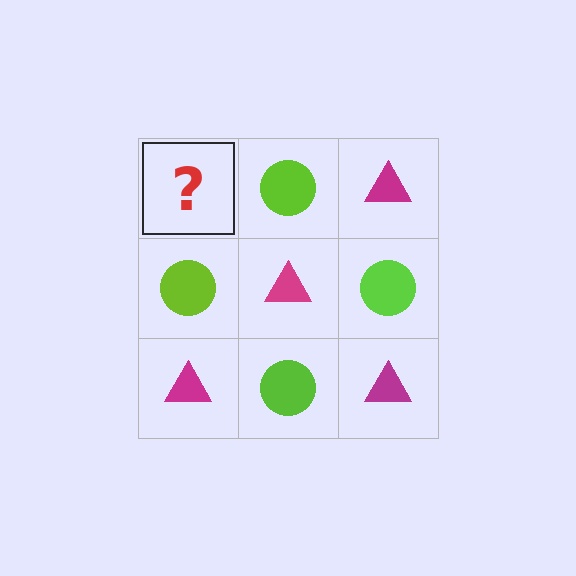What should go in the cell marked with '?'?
The missing cell should contain a magenta triangle.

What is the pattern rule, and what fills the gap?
The rule is that it alternates magenta triangle and lime circle in a checkerboard pattern. The gap should be filled with a magenta triangle.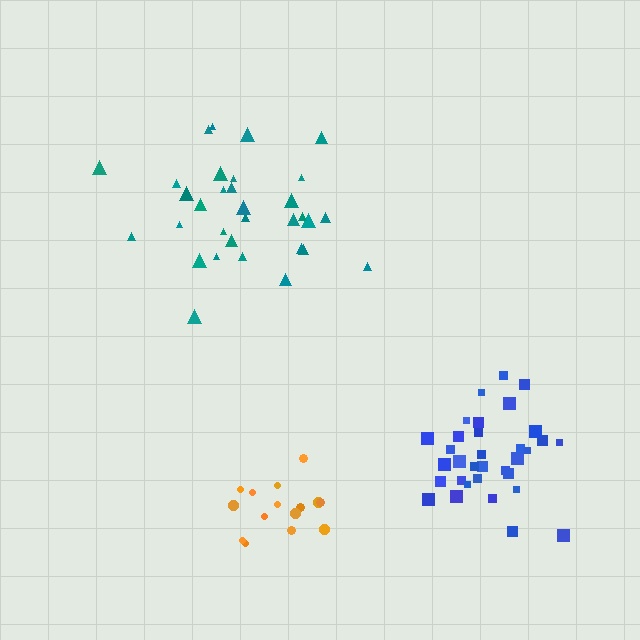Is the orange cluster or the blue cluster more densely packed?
Orange.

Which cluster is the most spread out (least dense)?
Teal.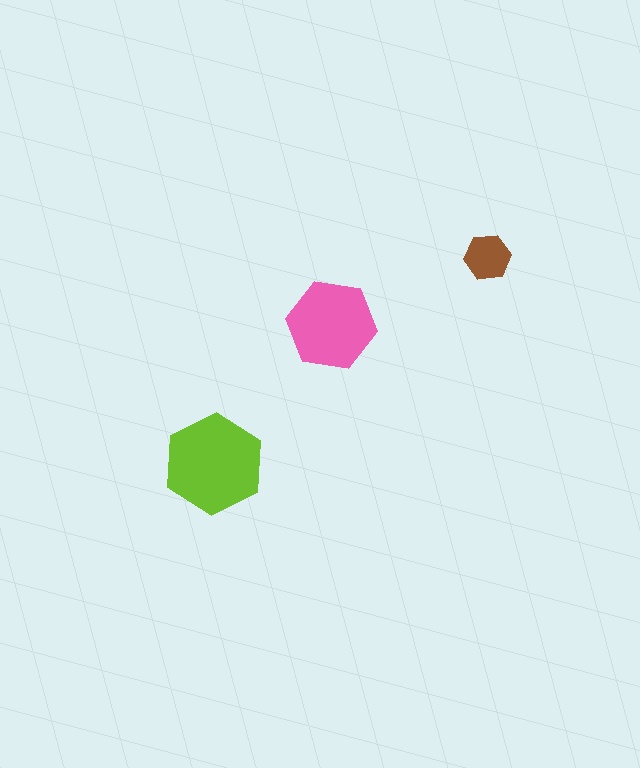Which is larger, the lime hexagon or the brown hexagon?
The lime one.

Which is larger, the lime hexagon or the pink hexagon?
The lime one.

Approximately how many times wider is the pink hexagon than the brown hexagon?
About 2 times wider.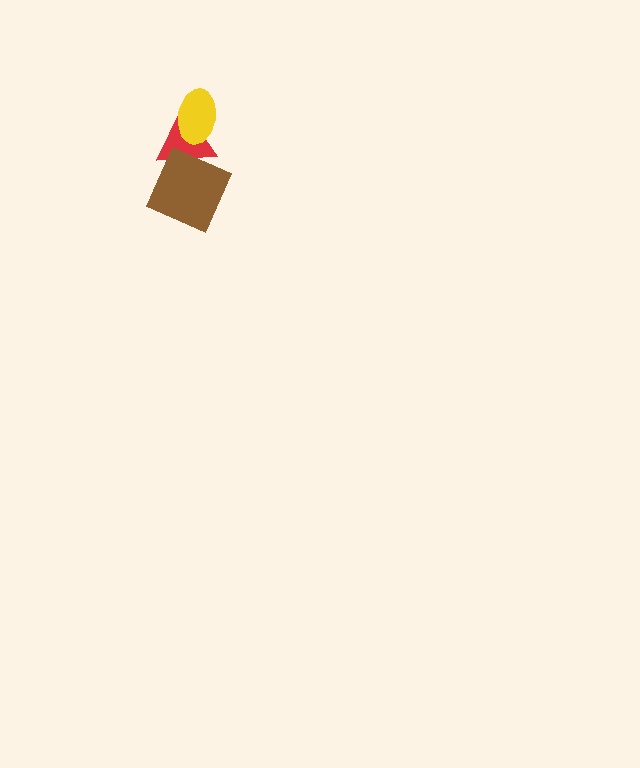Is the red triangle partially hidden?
Yes, it is partially covered by another shape.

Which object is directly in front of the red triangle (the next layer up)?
The yellow ellipse is directly in front of the red triangle.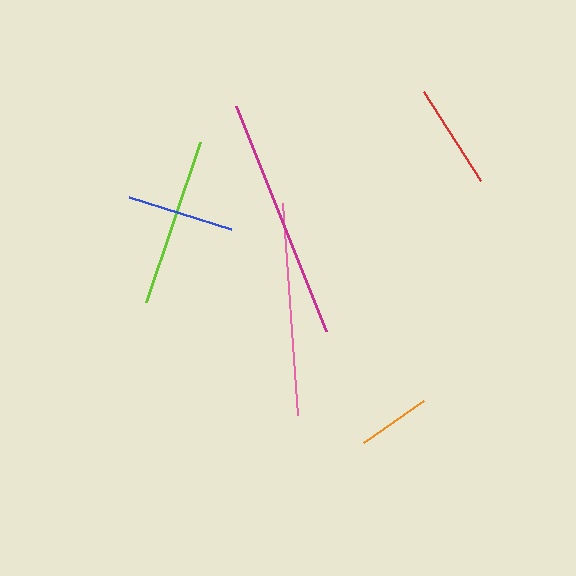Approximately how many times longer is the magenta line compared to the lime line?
The magenta line is approximately 1.4 times the length of the lime line.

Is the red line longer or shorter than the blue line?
The blue line is longer than the red line.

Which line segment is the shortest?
The orange line is the shortest at approximately 74 pixels.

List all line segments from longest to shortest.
From longest to shortest: magenta, pink, lime, blue, red, orange.